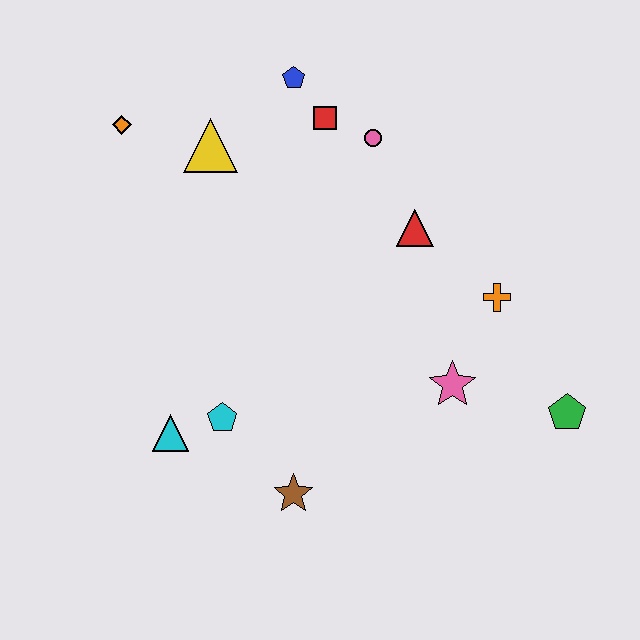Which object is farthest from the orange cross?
The orange diamond is farthest from the orange cross.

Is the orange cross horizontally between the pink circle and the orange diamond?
No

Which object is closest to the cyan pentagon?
The cyan triangle is closest to the cyan pentagon.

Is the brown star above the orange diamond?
No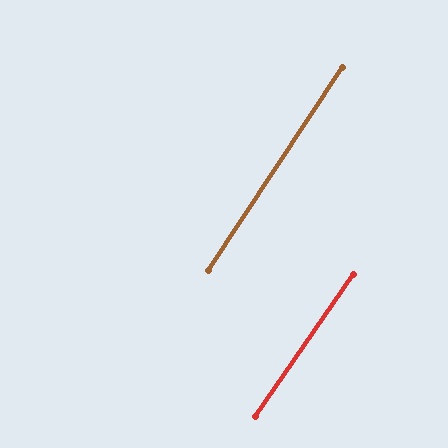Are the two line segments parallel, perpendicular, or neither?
Parallel — their directions differ by only 1.2°.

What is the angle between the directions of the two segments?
Approximately 1 degree.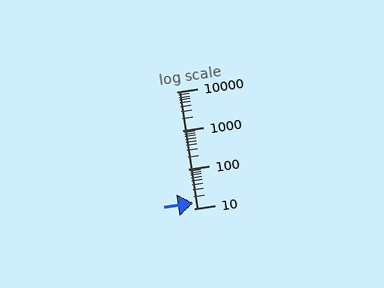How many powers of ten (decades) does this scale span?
The scale spans 3 decades, from 10 to 10000.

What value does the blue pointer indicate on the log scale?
The pointer indicates approximately 14.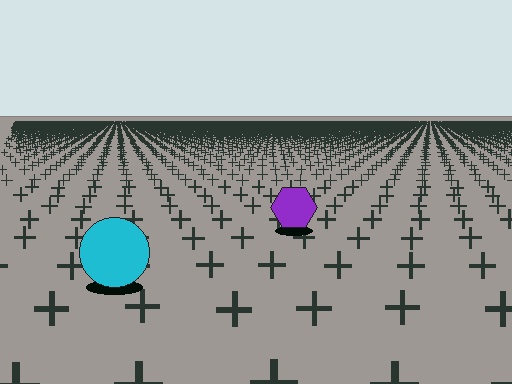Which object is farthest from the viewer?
The purple hexagon is farthest from the viewer. It appears smaller and the ground texture around it is denser.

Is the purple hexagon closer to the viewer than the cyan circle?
No. The cyan circle is closer — you can tell from the texture gradient: the ground texture is coarser near it.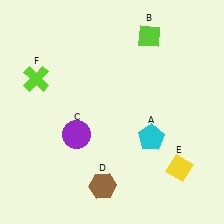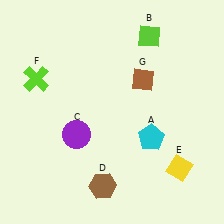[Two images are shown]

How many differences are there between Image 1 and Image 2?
There is 1 difference between the two images.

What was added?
A brown diamond (G) was added in Image 2.